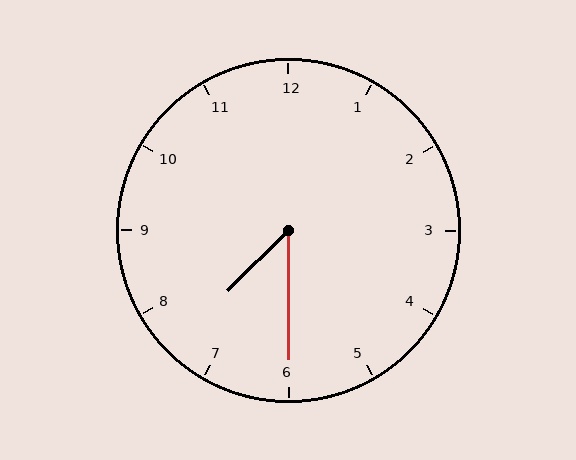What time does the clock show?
7:30.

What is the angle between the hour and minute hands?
Approximately 45 degrees.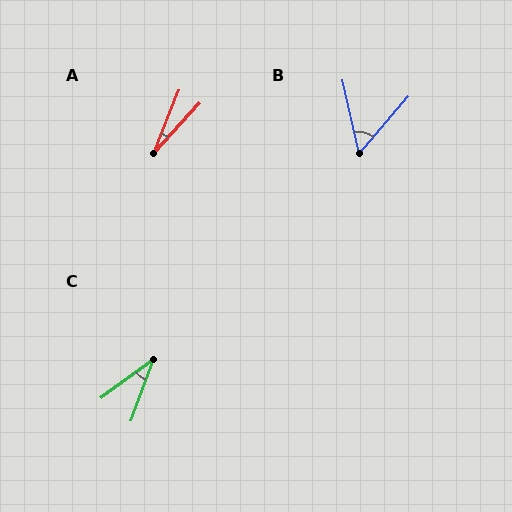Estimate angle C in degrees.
Approximately 34 degrees.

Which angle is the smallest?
A, at approximately 21 degrees.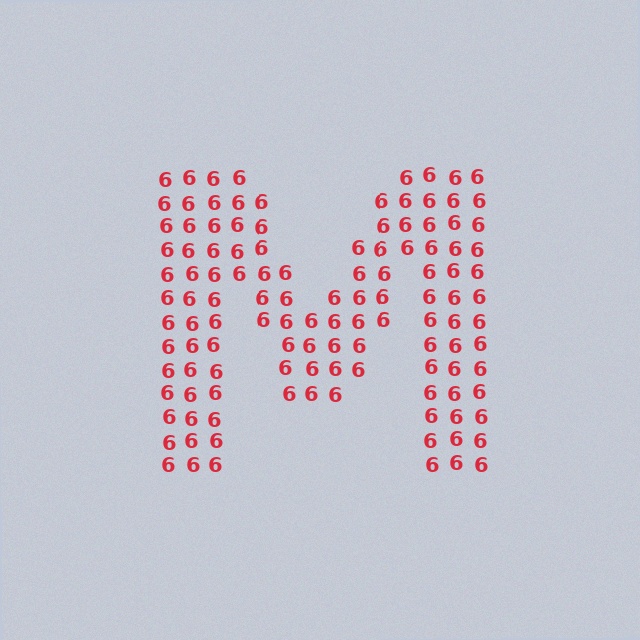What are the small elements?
The small elements are digit 6's.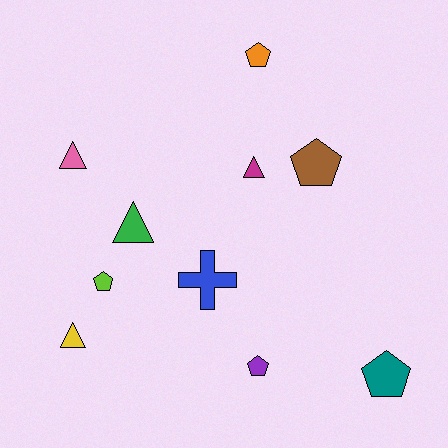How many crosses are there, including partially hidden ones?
There is 1 cross.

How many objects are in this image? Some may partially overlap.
There are 10 objects.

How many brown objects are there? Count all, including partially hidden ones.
There is 1 brown object.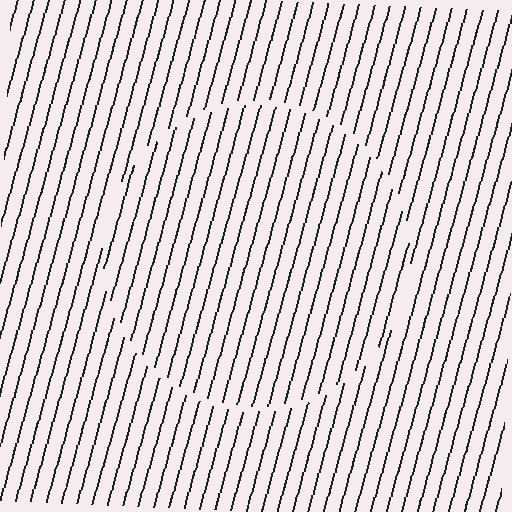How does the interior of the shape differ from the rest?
The interior of the shape contains the same grating, shifted by half a period — the contour is defined by the phase discontinuity where line-ends from the inner and outer gratings abut.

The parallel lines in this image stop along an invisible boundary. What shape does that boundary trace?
An illusory circle. The interior of the shape contains the same grating, shifted by half a period — the contour is defined by the phase discontinuity where line-ends from the inner and outer gratings abut.